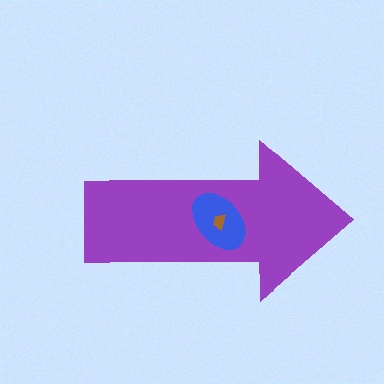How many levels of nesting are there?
3.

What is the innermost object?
The brown trapezoid.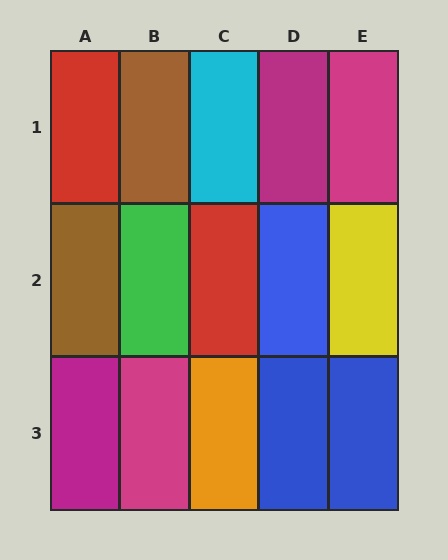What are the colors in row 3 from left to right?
Magenta, magenta, orange, blue, blue.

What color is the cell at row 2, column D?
Blue.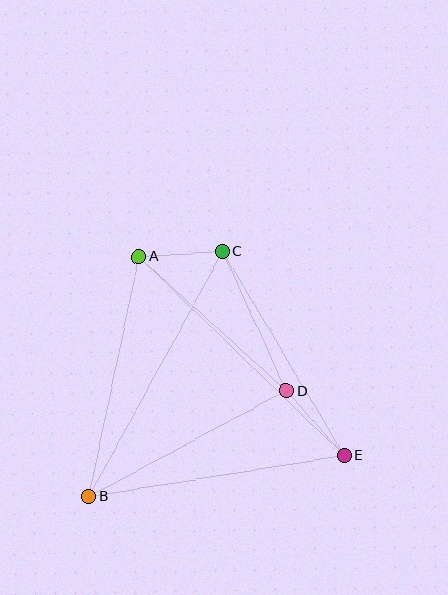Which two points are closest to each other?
Points A and C are closest to each other.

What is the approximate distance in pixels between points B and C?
The distance between B and C is approximately 279 pixels.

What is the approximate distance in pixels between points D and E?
The distance between D and E is approximately 87 pixels.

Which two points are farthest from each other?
Points A and E are farthest from each other.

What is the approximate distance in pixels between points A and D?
The distance between A and D is approximately 199 pixels.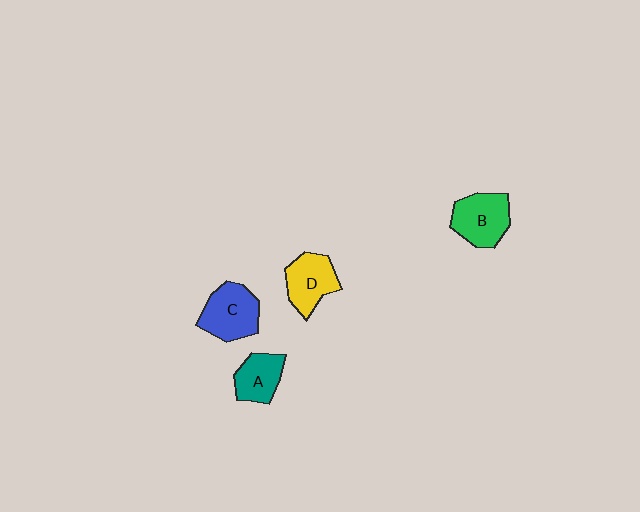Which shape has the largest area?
Shape C (blue).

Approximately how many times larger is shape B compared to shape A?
Approximately 1.3 times.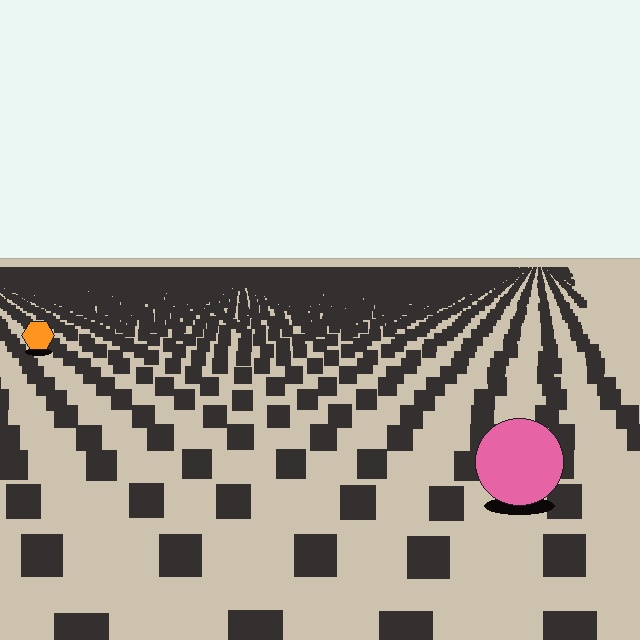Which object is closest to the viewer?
The pink circle is closest. The texture marks near it are larger and more spread out.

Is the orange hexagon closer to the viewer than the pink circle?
No. The pink circle is closer — you can tell from the texture gradient: the ground texture is coarser near it.